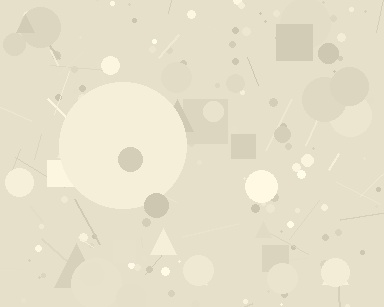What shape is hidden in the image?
A circle is hidden in the image.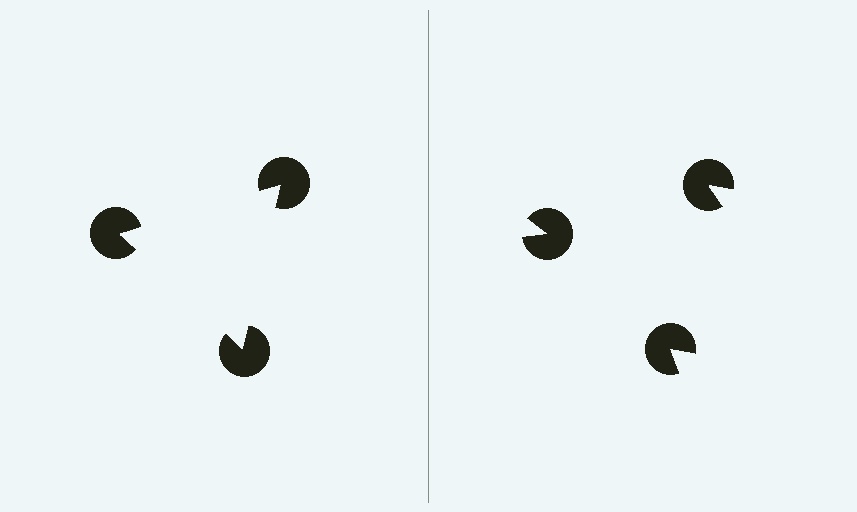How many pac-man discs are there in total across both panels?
6 — 3 on each side.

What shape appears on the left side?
An illusory triangle.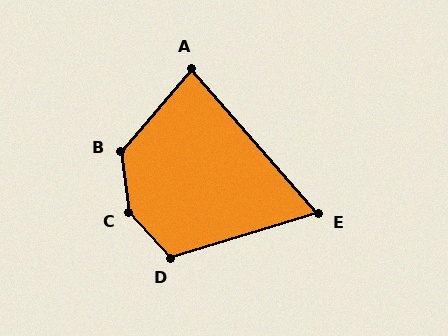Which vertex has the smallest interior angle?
E, at approximately 66 degrees.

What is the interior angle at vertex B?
Approximately 131 degrees (obtuse).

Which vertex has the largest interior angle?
C, at approximately 146 degrees.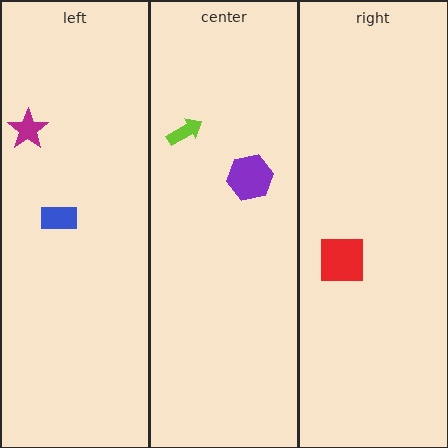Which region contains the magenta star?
The left region.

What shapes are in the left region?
The blue rectangle, the magenta star.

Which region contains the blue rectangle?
The left region.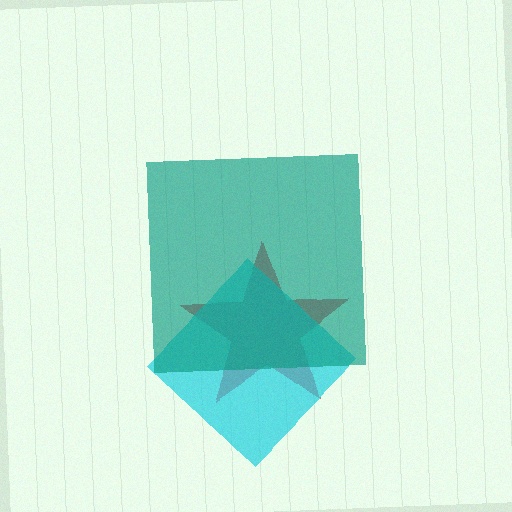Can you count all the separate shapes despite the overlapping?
Yes, there are 3 separate shapes.